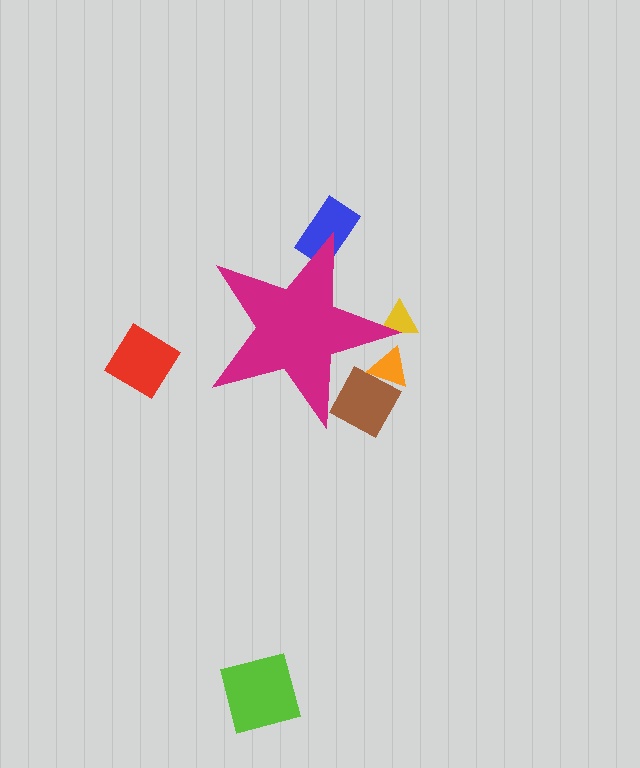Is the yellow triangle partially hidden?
Yes, the yellow triangle is partially hidden behind the magenta star.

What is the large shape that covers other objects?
A magenta star.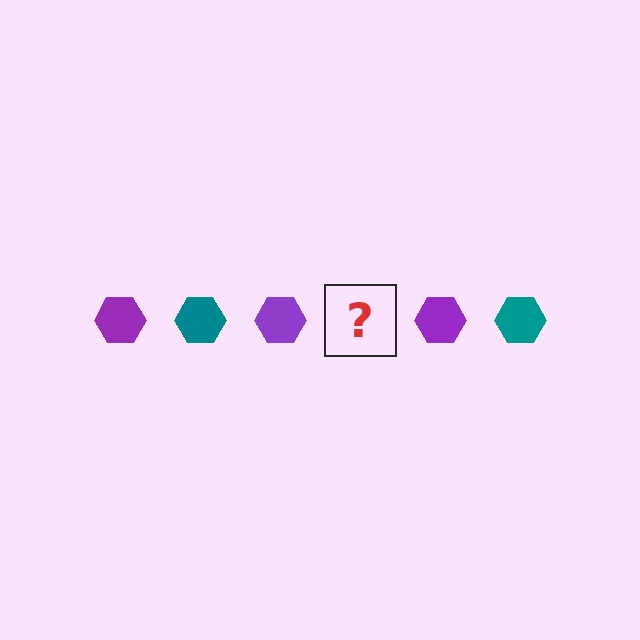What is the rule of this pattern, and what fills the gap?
The rule is that the pattern cycles through purple, teal hexagons. The gap should be filled with a teal hexagon.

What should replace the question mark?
The question mark should be replaced with a teal hexagon.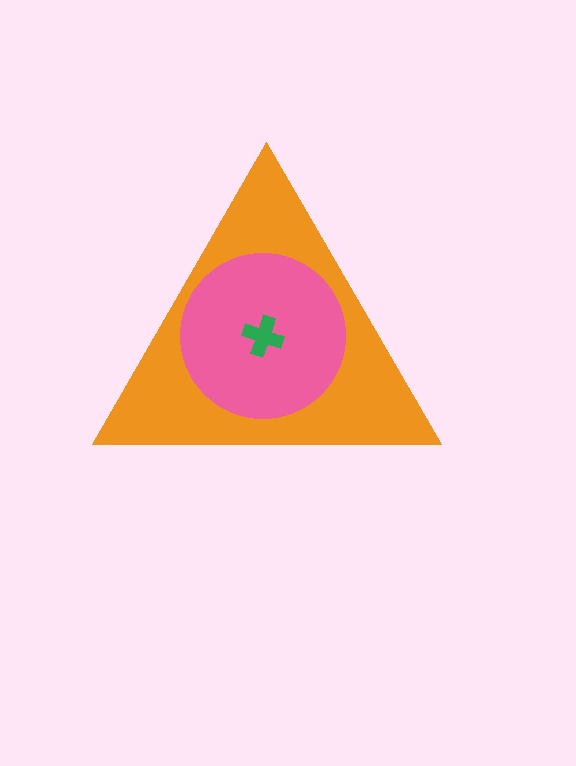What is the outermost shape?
The orange triangle.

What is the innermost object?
The green cross.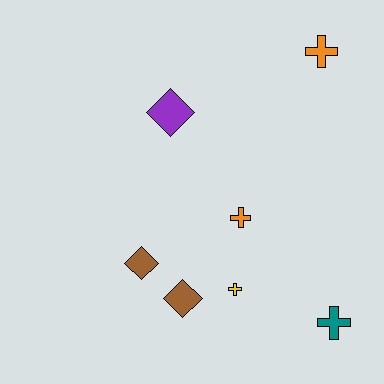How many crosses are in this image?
There are 4 crosses.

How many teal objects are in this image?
There is 1 teal object.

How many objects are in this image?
There are 7 objects.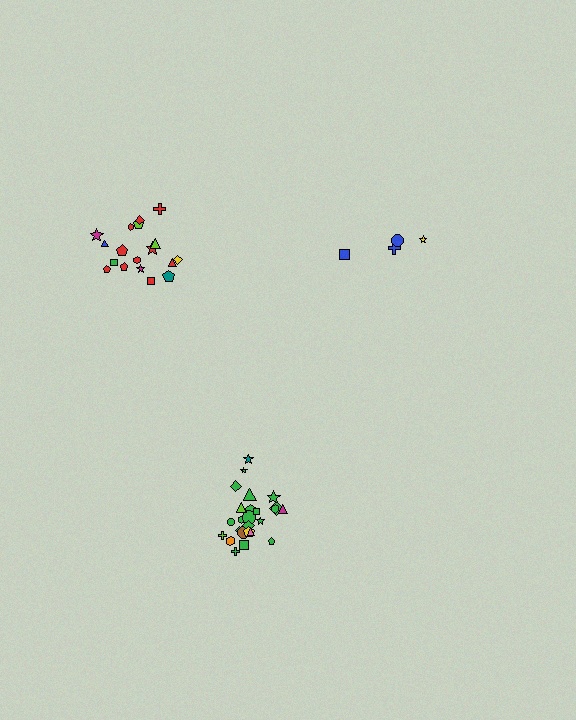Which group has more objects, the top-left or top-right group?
The top-left group.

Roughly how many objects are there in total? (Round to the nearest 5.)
Roughly 45 objects in total.